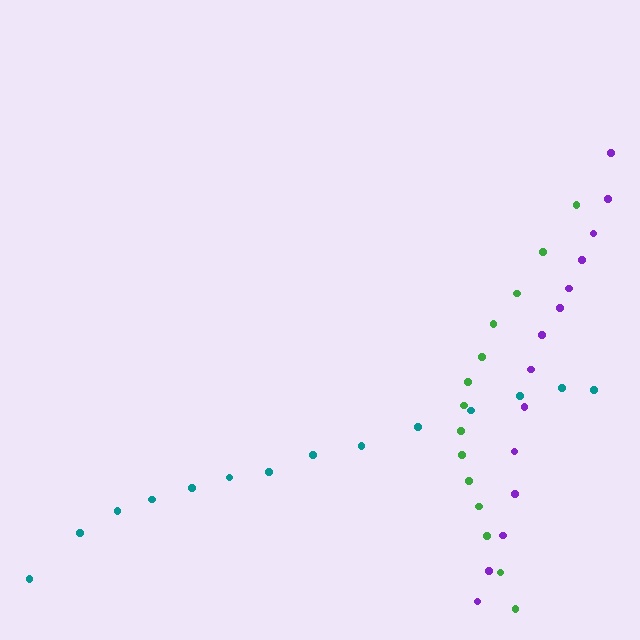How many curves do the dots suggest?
There are 3 distinct paths.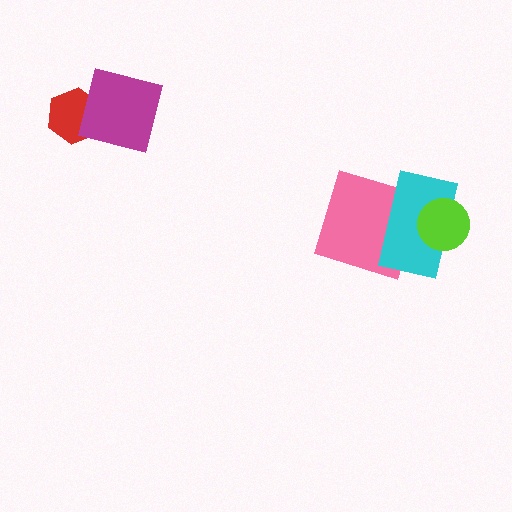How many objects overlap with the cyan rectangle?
2 objects overlap with the cyan rectangle.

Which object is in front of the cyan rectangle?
The lime circle is in front of the cyan rectangle.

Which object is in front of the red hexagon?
The magenta square is in front of the red hexagon.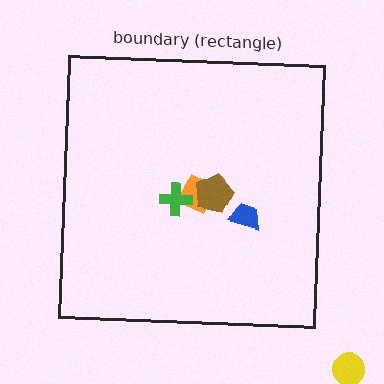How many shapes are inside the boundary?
4 inside, 1 outside.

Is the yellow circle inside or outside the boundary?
Outside.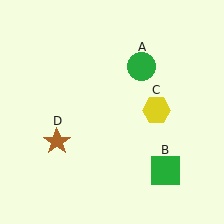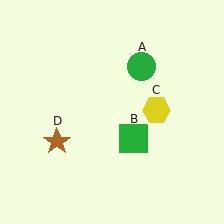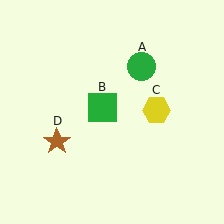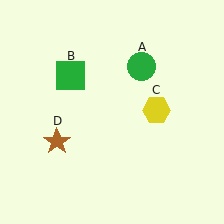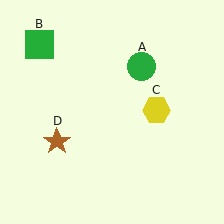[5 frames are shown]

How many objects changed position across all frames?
1 object changed position: green square (object B).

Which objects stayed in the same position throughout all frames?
Green circle (object A) and yellow hexagon (object C) and brown star (object D) remained stationary.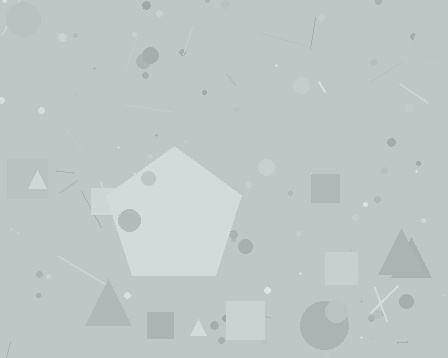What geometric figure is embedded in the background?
A pentagon is embedded in the background.